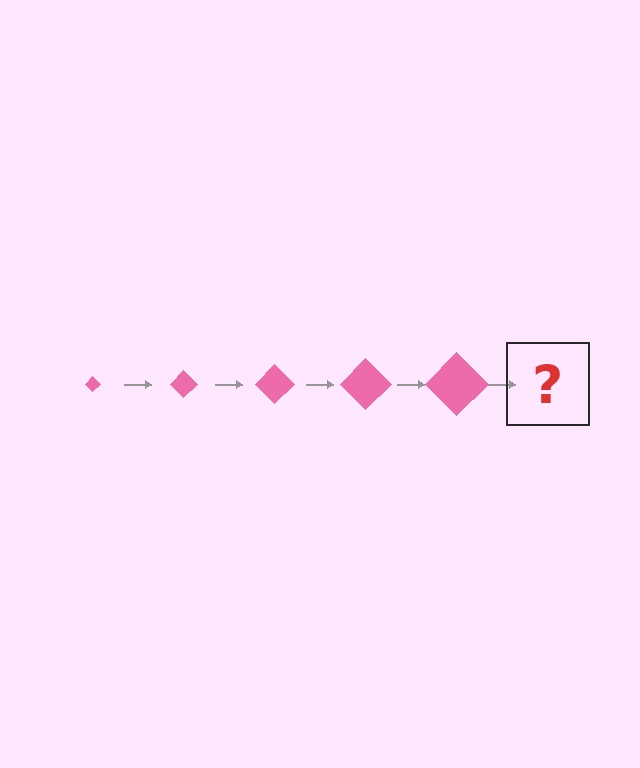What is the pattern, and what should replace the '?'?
The pattern is that the diamond gets progressively larger each step. The '?' should be a pink diamond, larger than the previous one.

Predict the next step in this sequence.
The next step is a pink diamond, larger than the previous one.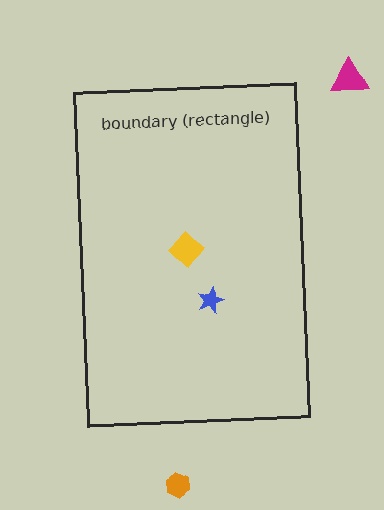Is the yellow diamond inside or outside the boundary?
Inside.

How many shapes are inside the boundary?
2 inside, 2 outside.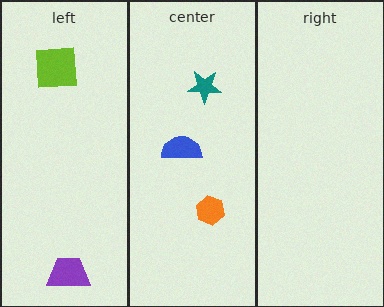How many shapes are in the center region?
3.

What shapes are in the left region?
The purple trapezoid, the lime square.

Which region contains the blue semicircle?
The center region.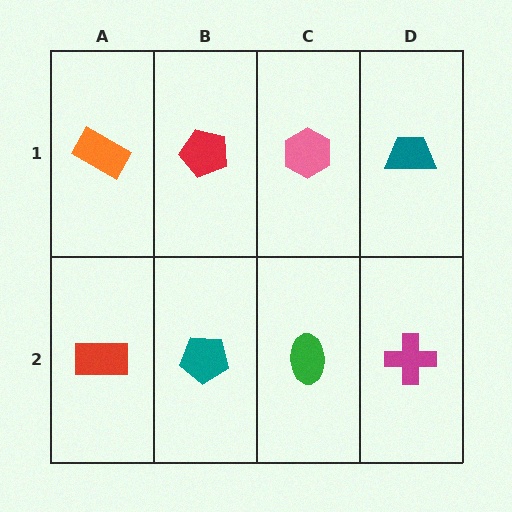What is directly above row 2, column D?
A teal trapezoid.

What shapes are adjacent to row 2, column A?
An orange rectangle (row 1, column A), a teal pentagon (row 2, column B).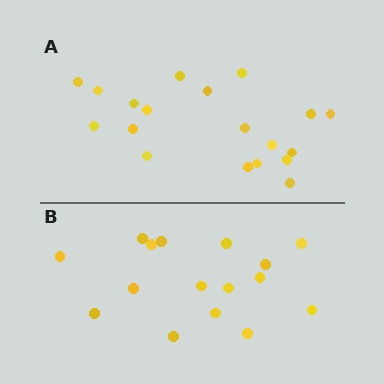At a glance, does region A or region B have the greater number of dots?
Region A (the top region) has more dots.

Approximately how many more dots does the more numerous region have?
Region A has just a few more — roughly 2 or 3 more dots than region B.